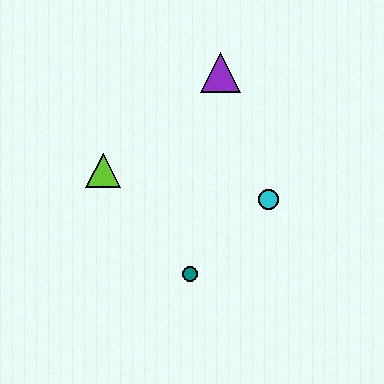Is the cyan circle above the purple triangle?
No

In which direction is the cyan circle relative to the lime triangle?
The cyan circle is to the right of the lime triangle.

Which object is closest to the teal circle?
The cyan circle is closest to the teal circle.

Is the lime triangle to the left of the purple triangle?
Yes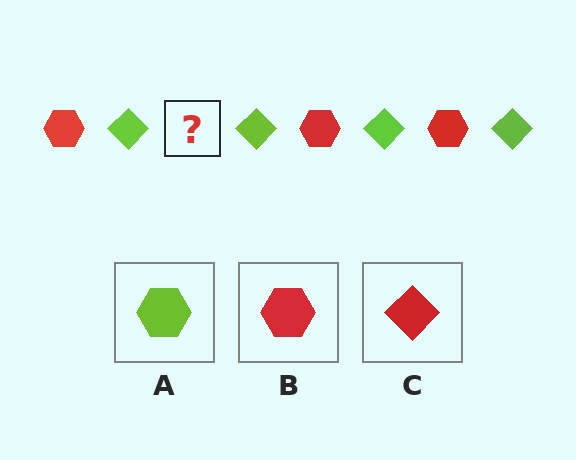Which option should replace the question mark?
Option B.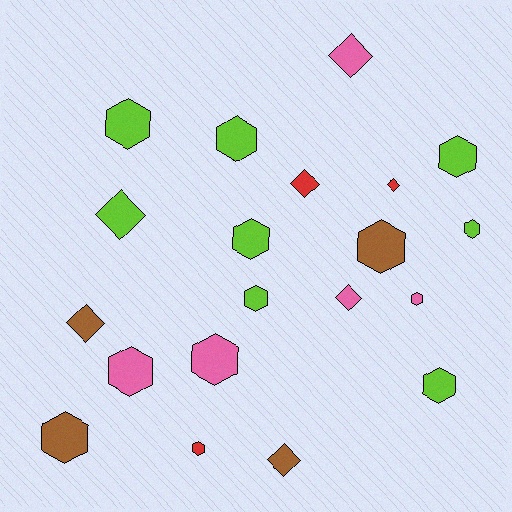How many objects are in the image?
There are 20 objects.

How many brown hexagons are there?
There are 2 brown hexagons.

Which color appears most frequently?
Lime, with 8 objects.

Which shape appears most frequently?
Hexagon, with 13 objects.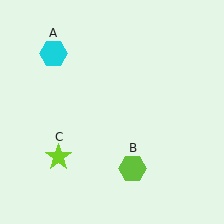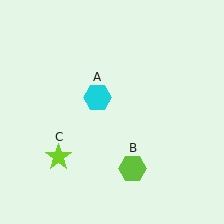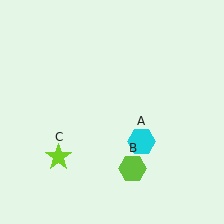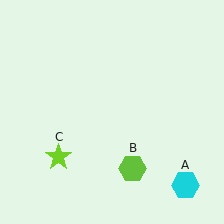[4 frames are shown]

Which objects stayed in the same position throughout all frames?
Lime hexagon (object B) and lime star (object C) remained stationary.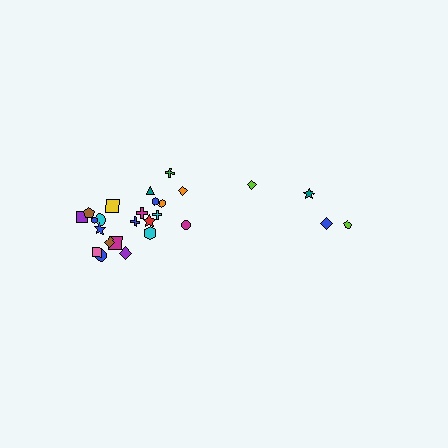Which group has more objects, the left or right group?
The left group.